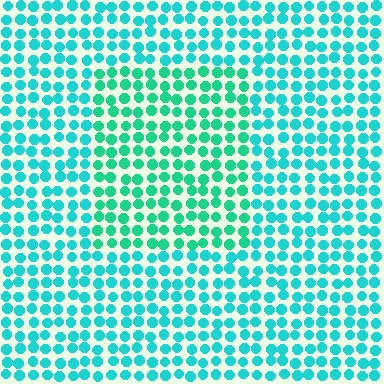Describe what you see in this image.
The image is filled with small cyan elements in a uniform arrangement. A rectangle-shaped region is visible where the elements are tinted to a slightly different hue, forming a subtle color boundary.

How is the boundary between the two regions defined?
The boundary is defined purely by a slight shift in hue (about 22 degrees). Spacing, size, and orientation are identical on both sides.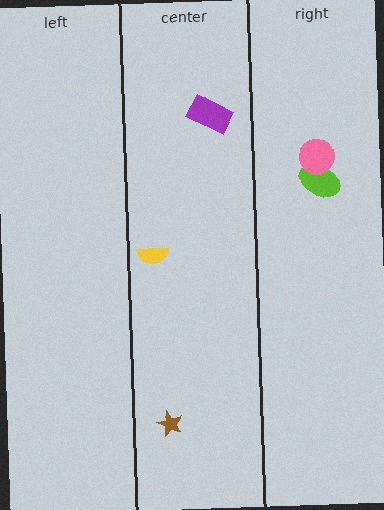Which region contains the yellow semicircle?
The center region.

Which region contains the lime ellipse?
The right region.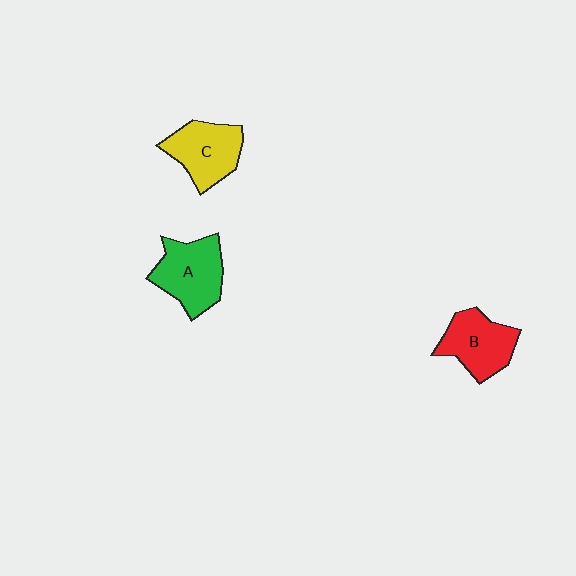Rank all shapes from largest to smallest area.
From largest to smallest: A (green), C (yellow), B (red).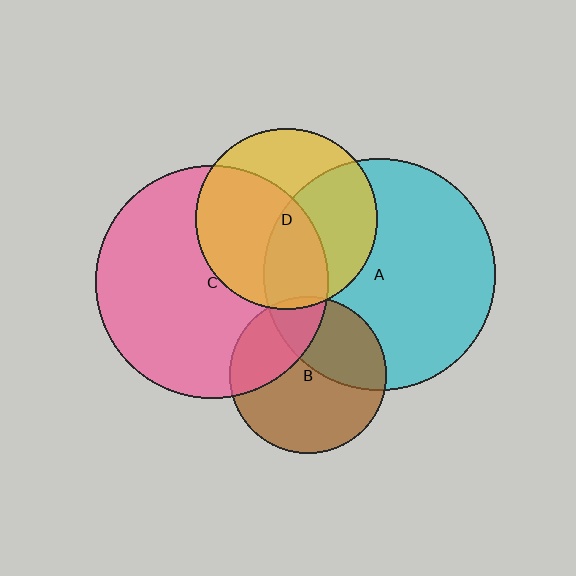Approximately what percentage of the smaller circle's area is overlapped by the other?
Approximately 55%.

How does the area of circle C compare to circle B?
Approximately 2.2 times.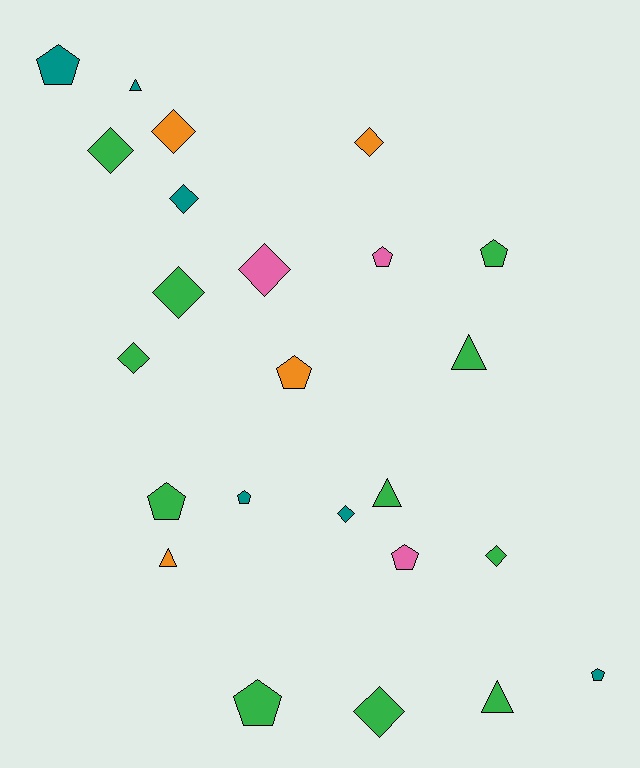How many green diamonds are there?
There are 5 green diamonds.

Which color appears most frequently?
Green, with 11 objects.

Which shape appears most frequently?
Diamond, with 10 objects.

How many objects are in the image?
There are 24 objects.